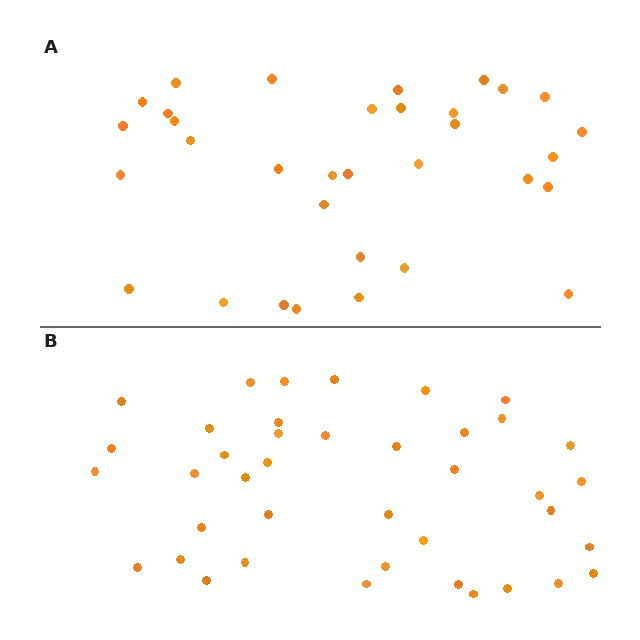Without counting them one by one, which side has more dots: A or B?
Region B (the bottom region) has more dots.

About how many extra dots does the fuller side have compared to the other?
Region B has roughly 8 or so more dots than region A.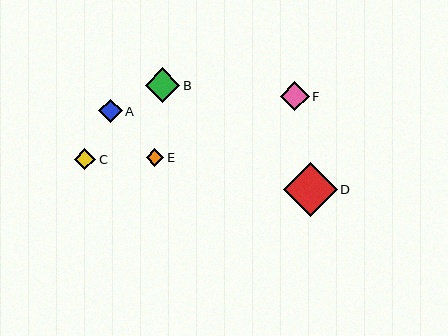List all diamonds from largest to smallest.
From largest to smallest: D, B, F, A, C, E.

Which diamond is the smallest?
Diamond E is the smallest with a size of approximately 18 pixels.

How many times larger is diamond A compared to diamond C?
Diamond A is approximately 1.1 times the size of diamond C.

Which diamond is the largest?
Diamond D is the largest with a size of approximately 54 pixels.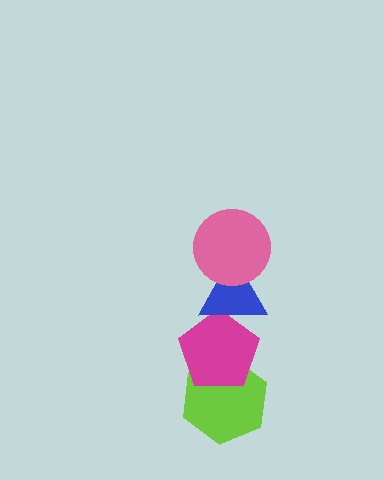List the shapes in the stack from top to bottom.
From top to bottom: the pink circle, the blue triangle, the magenta pentagon, the lime hexagon.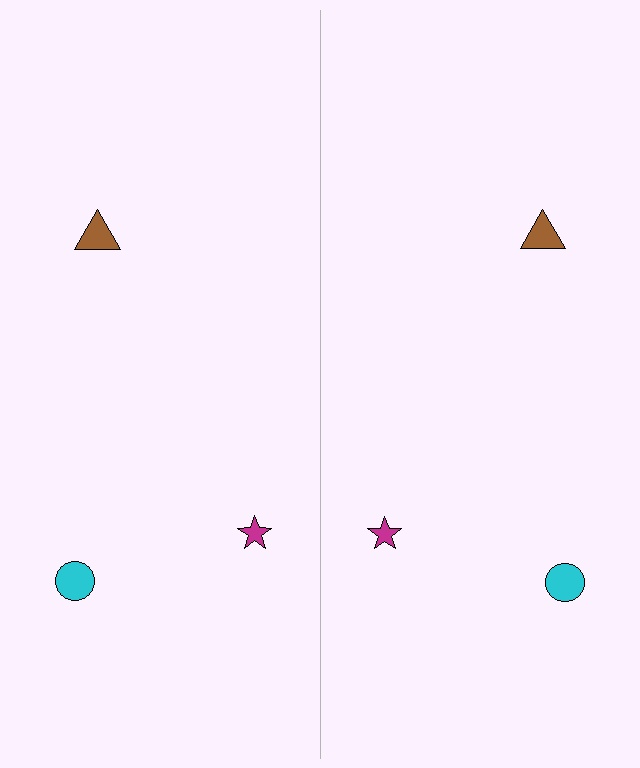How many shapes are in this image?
There are 6 shapes in this image.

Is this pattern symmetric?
Yes, this pattern has bilateral (reflection) symmetry.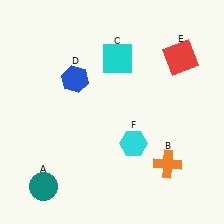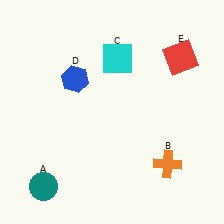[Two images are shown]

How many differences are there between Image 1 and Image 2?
There is 1 difference between the two images.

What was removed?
The cyan hexagon (F) was removed in Image 2.